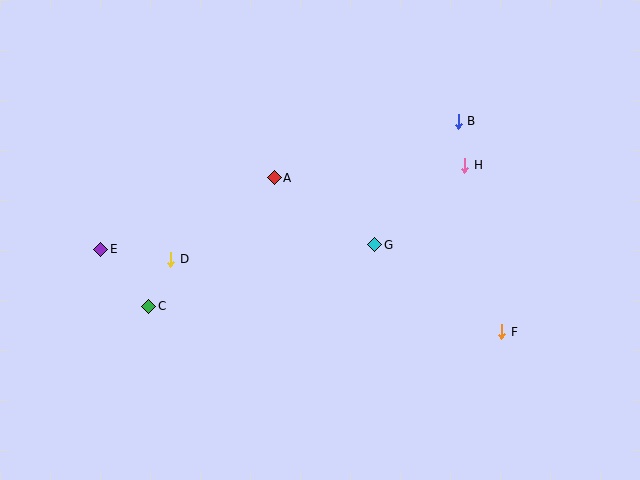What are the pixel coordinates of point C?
Point C is at (149, 306).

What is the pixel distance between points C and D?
The distance between C and D is 52 pixels.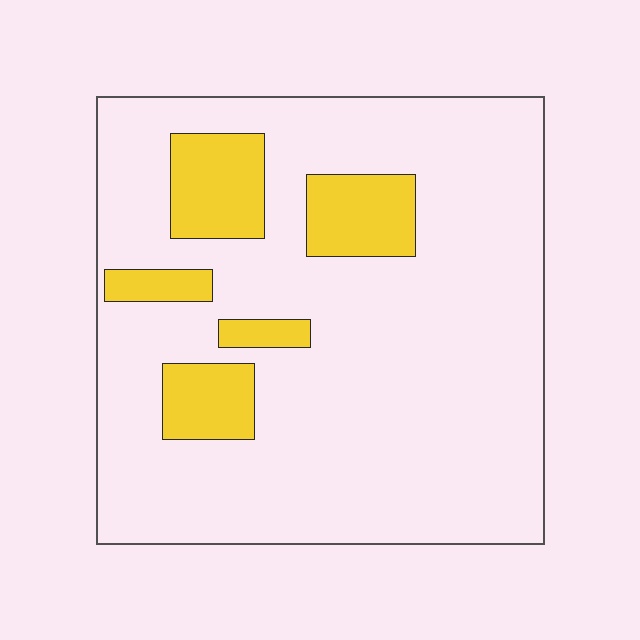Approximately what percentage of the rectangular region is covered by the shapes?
Approximately 15%.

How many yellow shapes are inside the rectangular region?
5.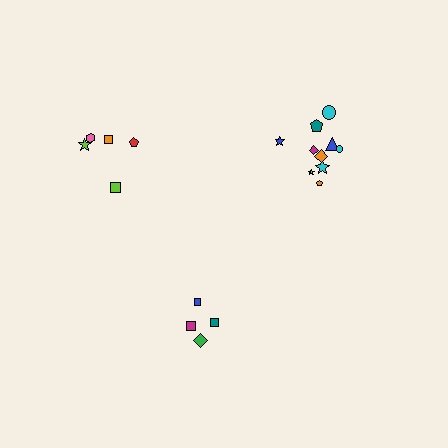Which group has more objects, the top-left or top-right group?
The top-right group.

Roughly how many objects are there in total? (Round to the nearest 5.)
Roughly 20 objects in total.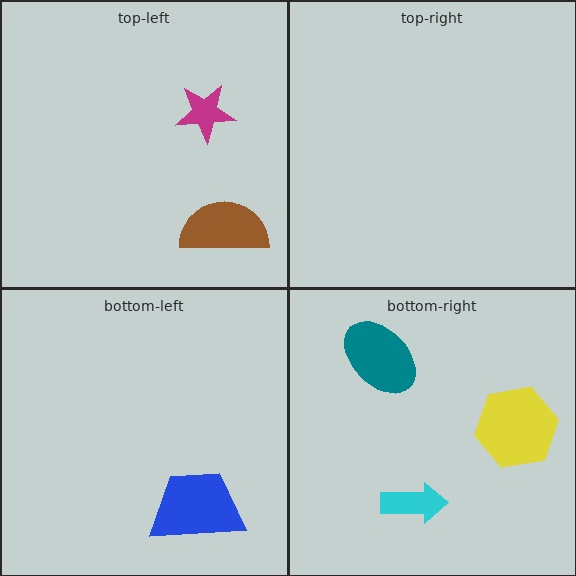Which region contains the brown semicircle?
The top-left region.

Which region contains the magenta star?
The top-left region.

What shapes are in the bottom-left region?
The blue trapezoid.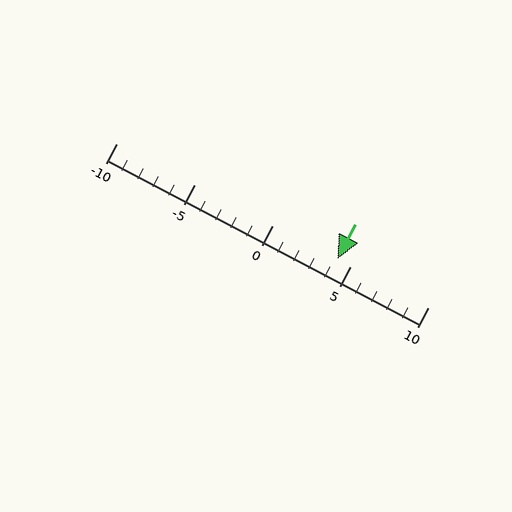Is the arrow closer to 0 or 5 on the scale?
The arrow is closer to 5.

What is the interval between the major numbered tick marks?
The major tick marks are spaced 5 units apart.